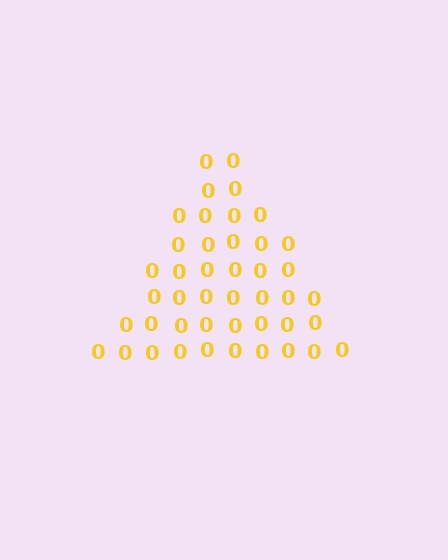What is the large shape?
The large shape is a triangle.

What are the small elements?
The small elements are digit 0's.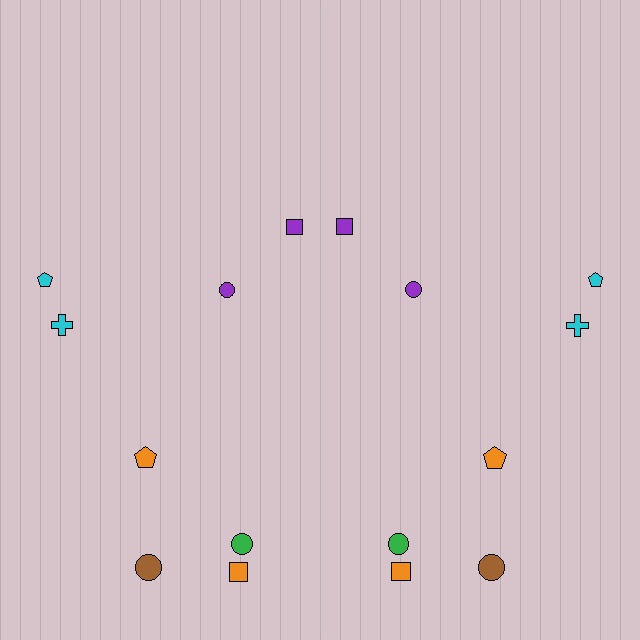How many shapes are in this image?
There are 16 shapes in this image.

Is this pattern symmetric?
Yes, this pattern has bilateral (reflection) symmetry.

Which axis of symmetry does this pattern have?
The pattern has a vertical axis of symmetry running through the center of the image.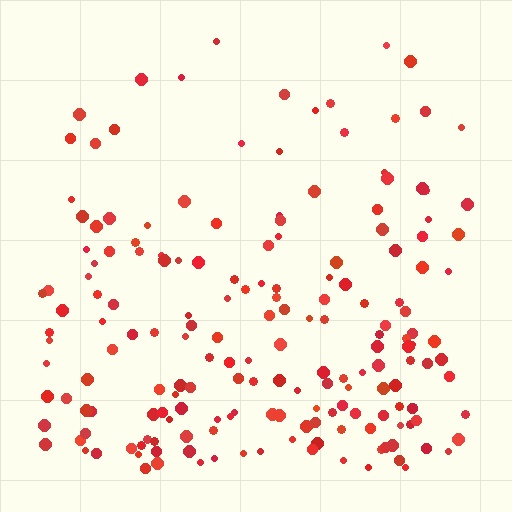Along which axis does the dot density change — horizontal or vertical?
Vertical.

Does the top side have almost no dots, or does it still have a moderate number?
Still a moderate number, just noticeably fewer than the bottom.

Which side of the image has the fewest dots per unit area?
The top.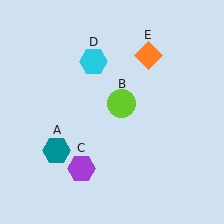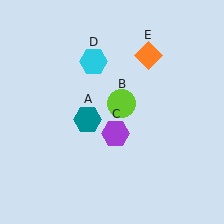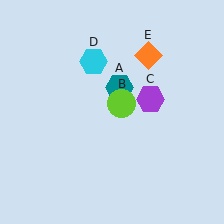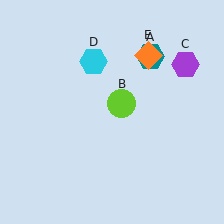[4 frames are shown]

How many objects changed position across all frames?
2 objects changed position: teal hexagon (object A), purple hexagon (object C).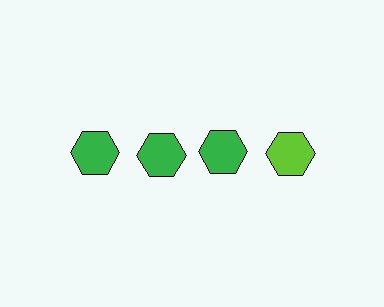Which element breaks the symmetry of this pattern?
The lime hexagon in the top row, second from right column breaks the symmetry. All other shapes are green hexagons.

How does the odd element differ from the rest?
It has a different color: lime instead of green.